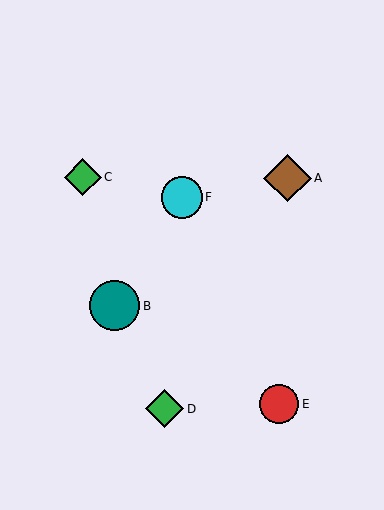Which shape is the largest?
The teal circle (labeled B) is the largest.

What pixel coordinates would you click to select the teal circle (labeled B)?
Click at (115, 306) to select the teal circle B.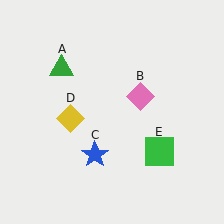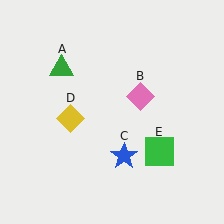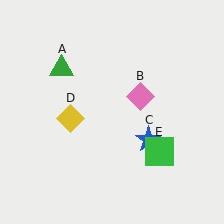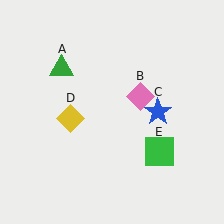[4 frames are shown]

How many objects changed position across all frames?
1 object changed position: blue star (object C).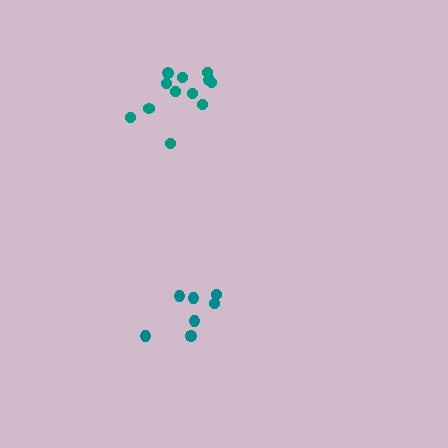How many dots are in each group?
Group 1: 7 dots, Group 2: 12 dots (19 total).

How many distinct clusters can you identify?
There are 2 distinct clusters.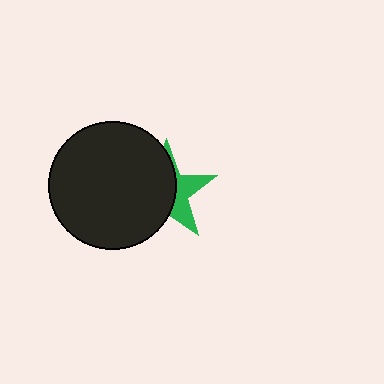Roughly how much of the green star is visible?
A small part of it is visible (roughly 37%).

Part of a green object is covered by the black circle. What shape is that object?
It is a star.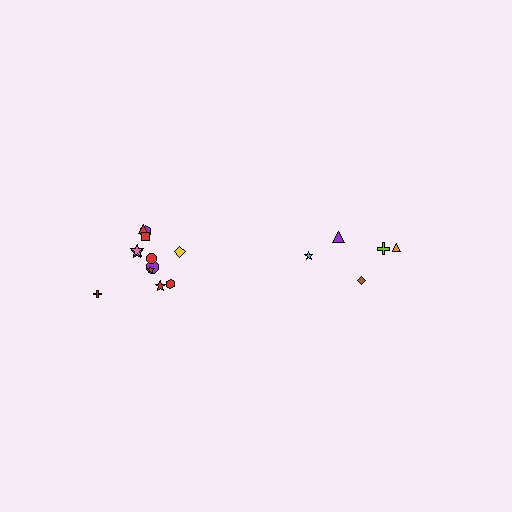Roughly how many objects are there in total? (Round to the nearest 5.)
Roughly 15 objects in total.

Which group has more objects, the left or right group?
The left group.